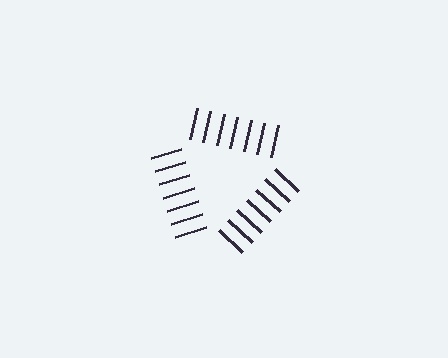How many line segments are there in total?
21 — 7 along each of the 3 edges.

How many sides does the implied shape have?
3 sides — the line-ends trace a triangle.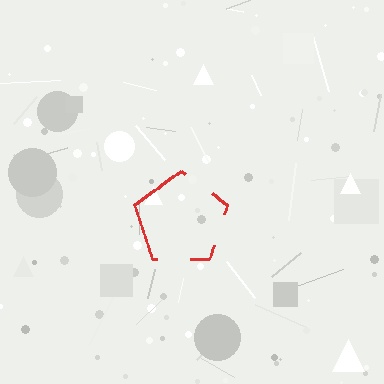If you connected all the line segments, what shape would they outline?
They would outline a pentagon.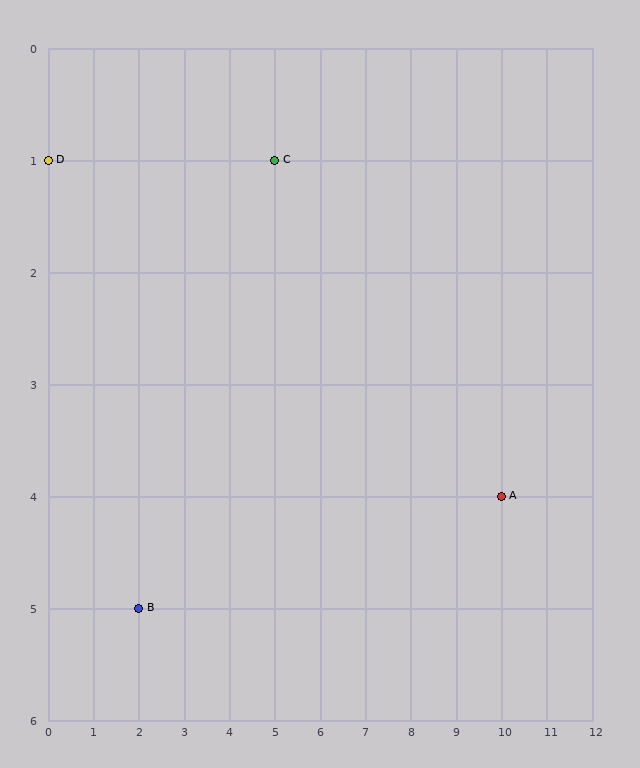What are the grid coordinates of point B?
Point B is at grid coordinates (2, 5).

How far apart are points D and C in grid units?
Points D and C are 5 columns apart.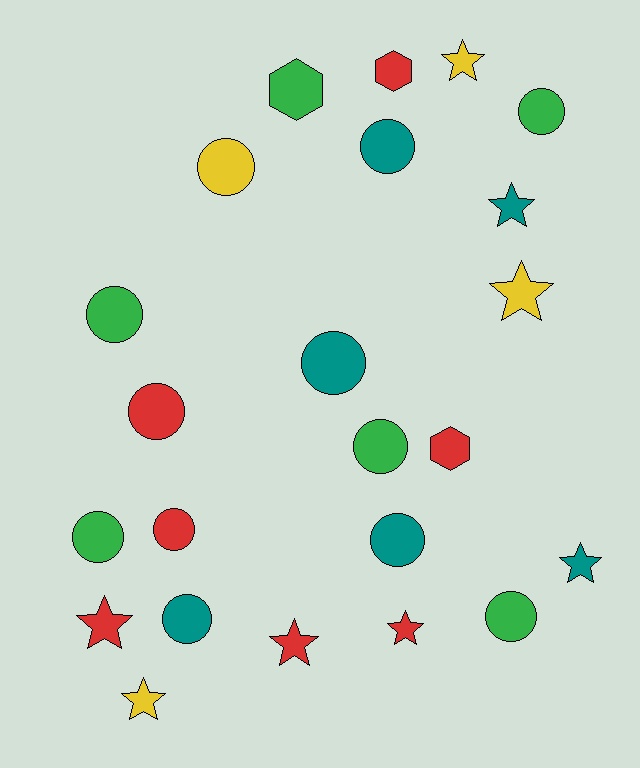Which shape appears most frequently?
Circle, with 12 objects.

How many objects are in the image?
There are 23 objects.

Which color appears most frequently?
Red, with 7 objects.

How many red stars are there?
There are 3 red stars.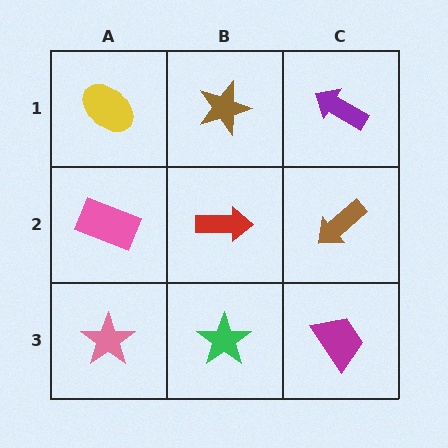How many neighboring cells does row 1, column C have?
2.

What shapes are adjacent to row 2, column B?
A brown star (row 1, column B), a green star (row 3, column B), a pink rectangle (row 2, column A), a brown arrow (row 2, column C).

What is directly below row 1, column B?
A red arrow.